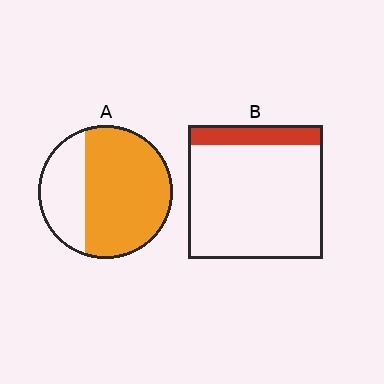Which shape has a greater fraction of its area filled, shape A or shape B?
Shape A.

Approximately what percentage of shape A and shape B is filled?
A is approximately 70% and B is approximately 15%.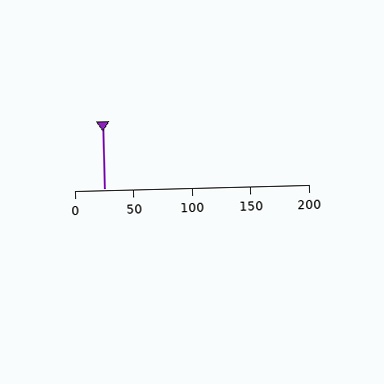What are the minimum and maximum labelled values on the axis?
The axis runs from 0 to 200.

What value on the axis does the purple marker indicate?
The marker indicates approximately 25.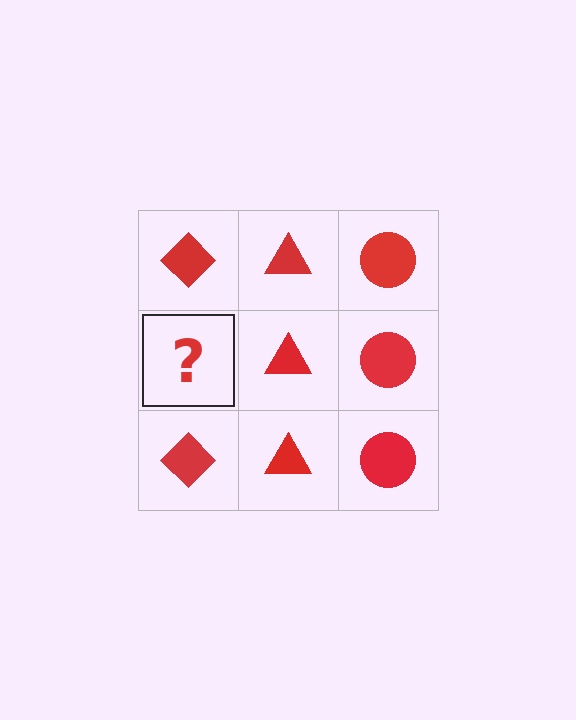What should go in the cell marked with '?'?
The missing cell should contain a red diamond.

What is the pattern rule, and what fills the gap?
The rule is that each column has a consistent shape. The gap should be filled with a red diamond.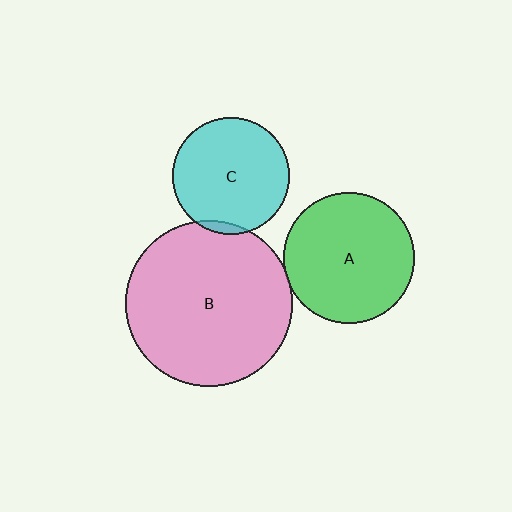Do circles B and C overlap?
Yes.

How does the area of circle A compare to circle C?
Approximately 1.3 times.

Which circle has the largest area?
Circle B (pink).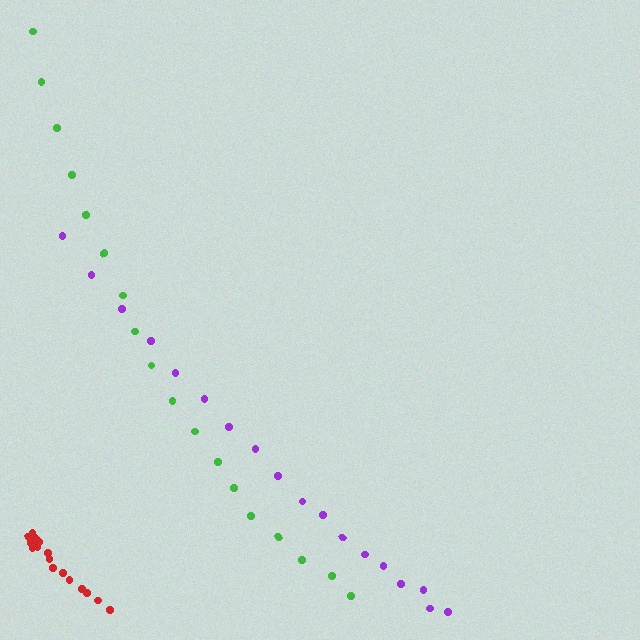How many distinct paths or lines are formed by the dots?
There are 3 distinct paths.